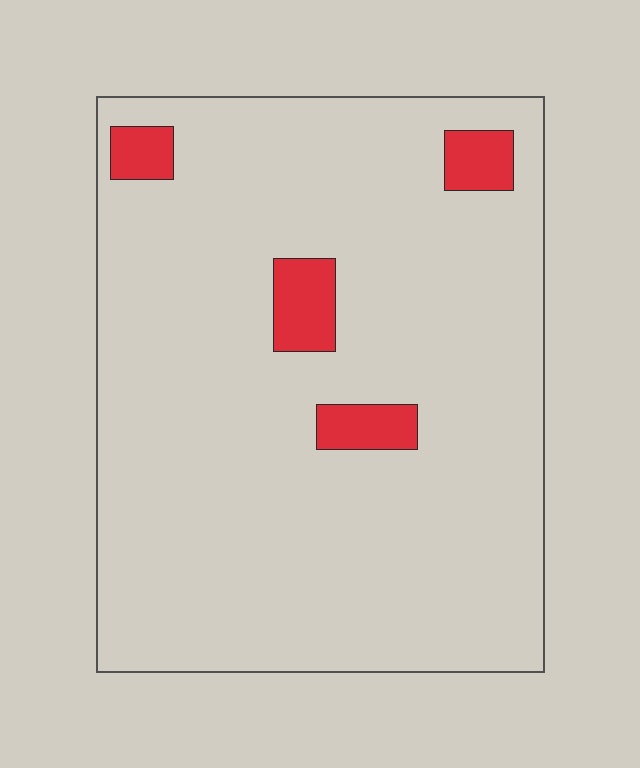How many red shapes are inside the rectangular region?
4.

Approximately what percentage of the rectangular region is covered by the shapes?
Approximately 5%.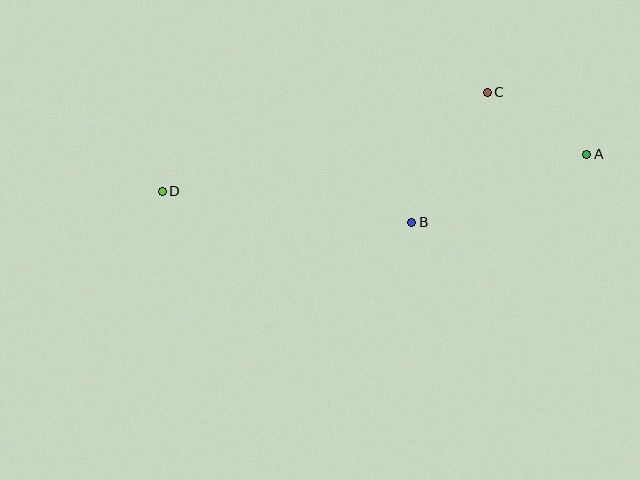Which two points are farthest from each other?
Points A and D are farthest from each other.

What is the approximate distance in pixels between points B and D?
The distance between B and D is approximately 251 pixels.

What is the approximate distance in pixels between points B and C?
The distance between B and C is approximately 150 pixels.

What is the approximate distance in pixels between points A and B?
The distance between A and B is approximately 188 pixels.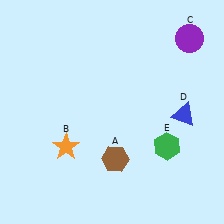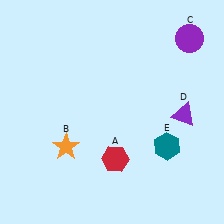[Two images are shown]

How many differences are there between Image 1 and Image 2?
There are 3 differences between the two images.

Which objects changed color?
A changed from brown to red. D changed from blue to purple. E changed from green to teal.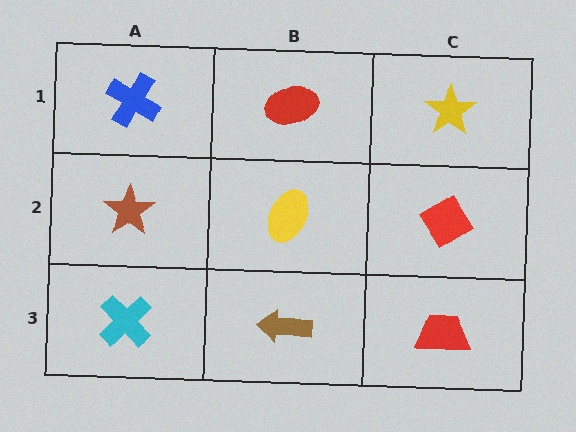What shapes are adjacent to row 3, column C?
A red diamond (row 2, column C), a brown arrow (row 3, column B).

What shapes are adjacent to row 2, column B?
A red ellipse (row 1, column B), a brown arrow (row 3, column B), a brown star (row 2, column A), a red diamond (row 2, column C).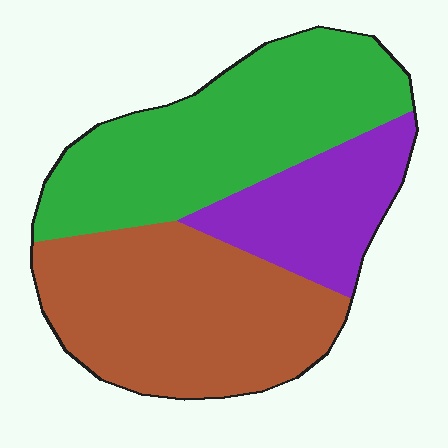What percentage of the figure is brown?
Brown covers around 40% of the figure.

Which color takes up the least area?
Purple, at roughly 20%.